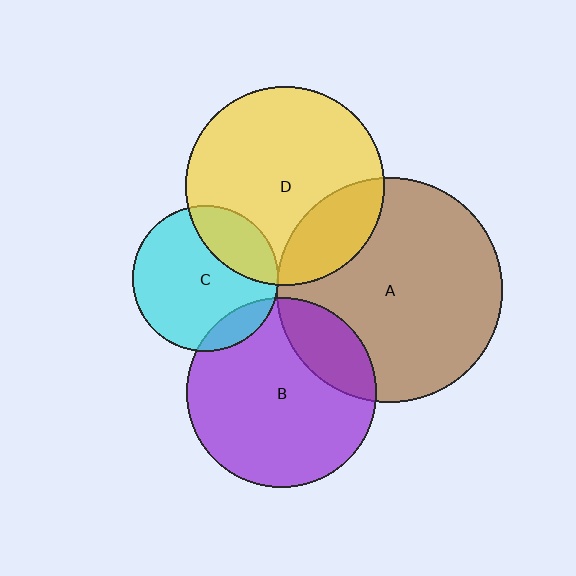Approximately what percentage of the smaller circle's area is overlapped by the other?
Approximately 5%.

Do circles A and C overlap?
Yes.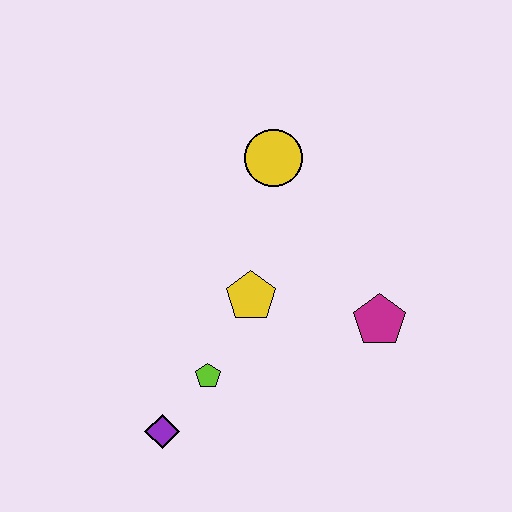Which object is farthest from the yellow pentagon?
The purple diamond is farthest from the yellow pentagon.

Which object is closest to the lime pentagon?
The purple diamond is closest to the lime pentagon.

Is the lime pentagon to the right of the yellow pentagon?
No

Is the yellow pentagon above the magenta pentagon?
Yes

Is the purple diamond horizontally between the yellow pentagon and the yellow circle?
No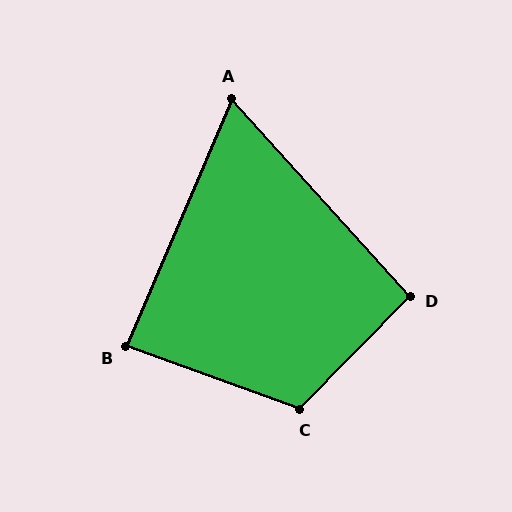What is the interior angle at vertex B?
Approximately 87 degrees (approximately right).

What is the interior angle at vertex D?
Approximately 93 degrees (approximately right).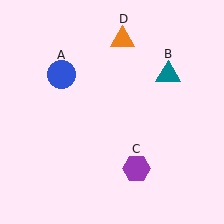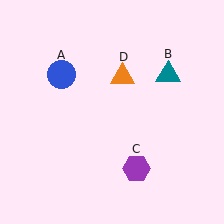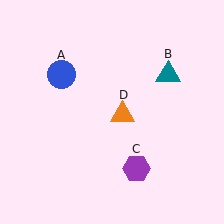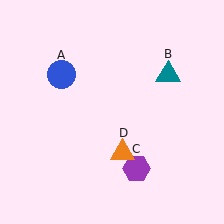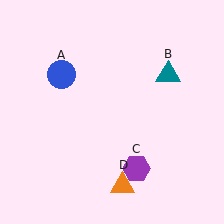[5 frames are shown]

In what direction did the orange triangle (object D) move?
The orange triangle (object D) moved down.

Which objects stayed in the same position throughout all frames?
Blue circle (object A) and teal triangle (object B) and purple hexagon (object C) remained stationary.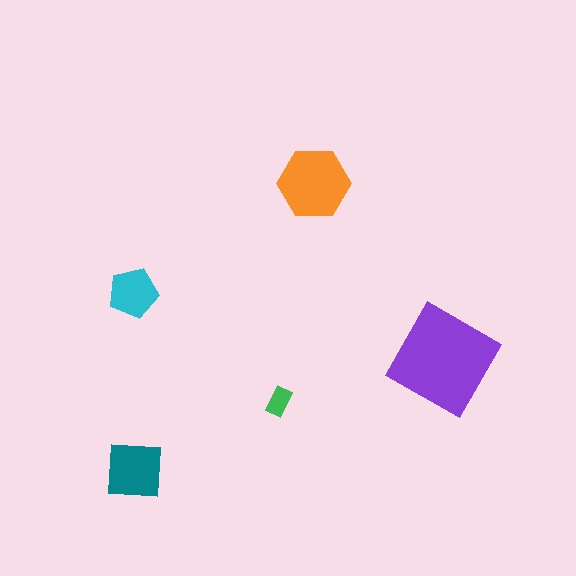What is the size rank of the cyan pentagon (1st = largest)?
4th.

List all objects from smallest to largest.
The green rectangle, the cyan pentagon, the teal square, the orange hexagon, the purple diamond.